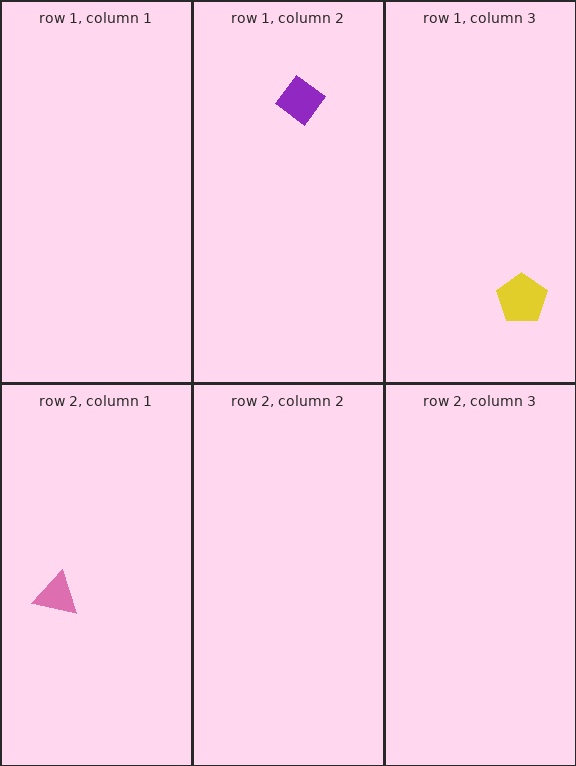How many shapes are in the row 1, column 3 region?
1.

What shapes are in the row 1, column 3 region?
The yellow pentagon.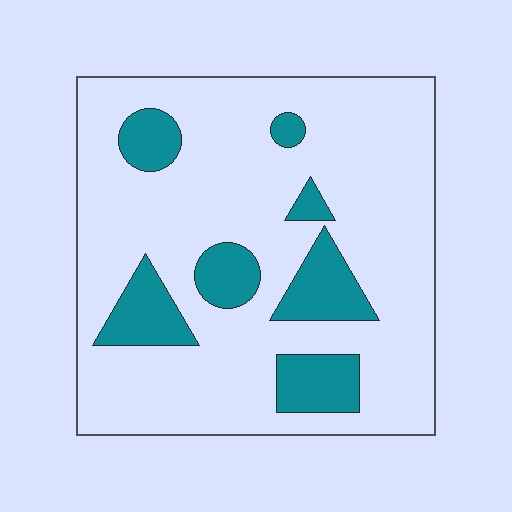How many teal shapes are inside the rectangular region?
7.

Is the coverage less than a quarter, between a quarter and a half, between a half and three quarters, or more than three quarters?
Less than a quarter.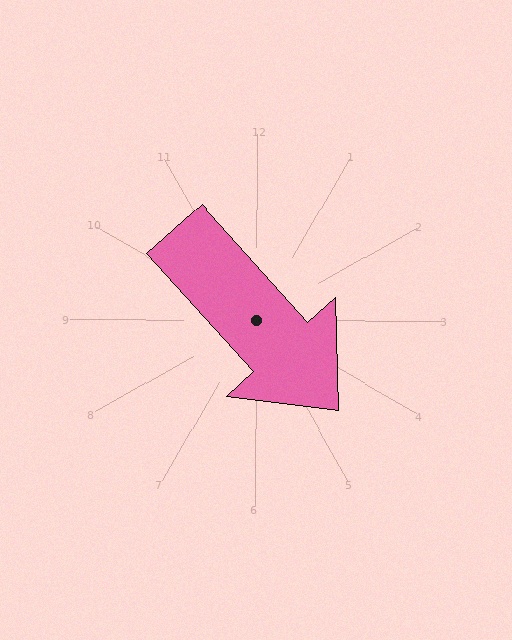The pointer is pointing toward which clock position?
Roughly 5 o'clock.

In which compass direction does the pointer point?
Southeast.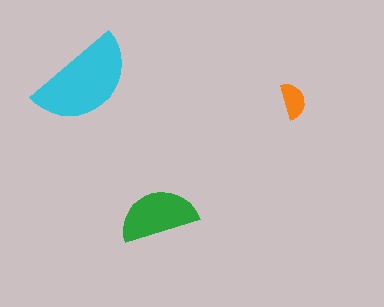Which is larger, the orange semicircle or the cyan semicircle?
The cyan one.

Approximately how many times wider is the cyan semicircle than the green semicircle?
About 1.5 times wider.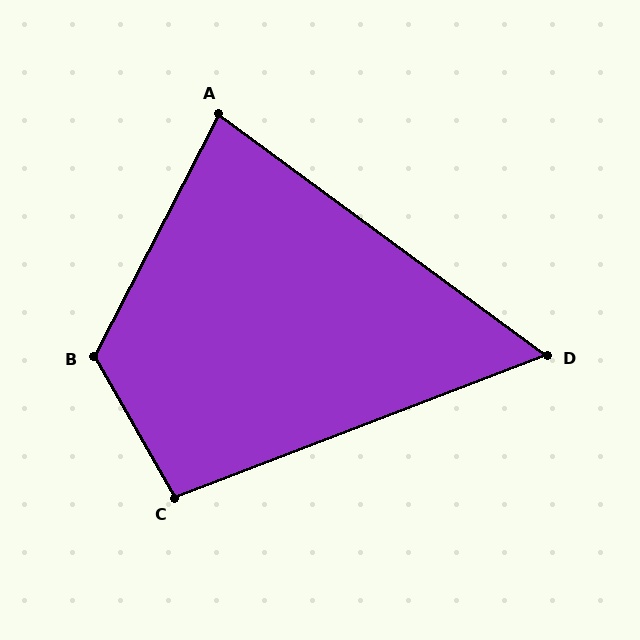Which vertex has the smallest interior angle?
D, at approximately 57 degrees.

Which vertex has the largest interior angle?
B, at approximately 123 degrees.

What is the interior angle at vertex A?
Approximately 81 degrees (acute).